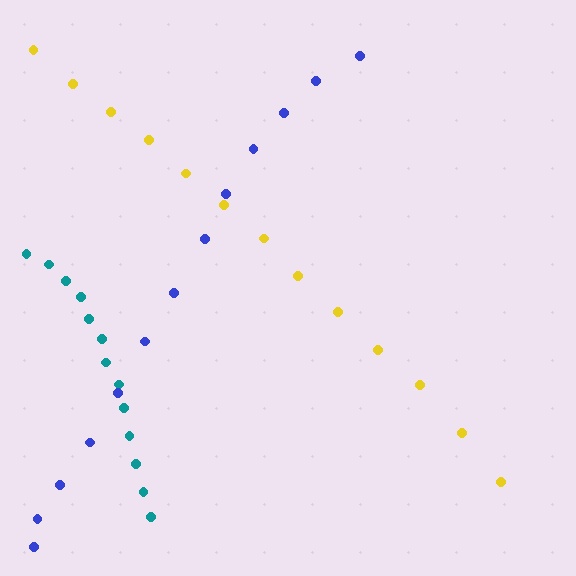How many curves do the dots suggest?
There are 3 distinct paths.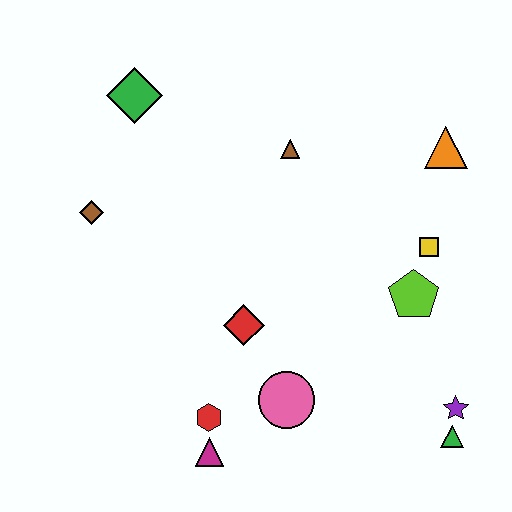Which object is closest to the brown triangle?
The orange triangle is closest to the brown triangle.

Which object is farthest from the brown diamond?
The green triangle is farthest from the brown diamond.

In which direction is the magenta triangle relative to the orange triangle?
The magenta triangle is below the orange triangle.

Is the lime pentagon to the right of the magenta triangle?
Yes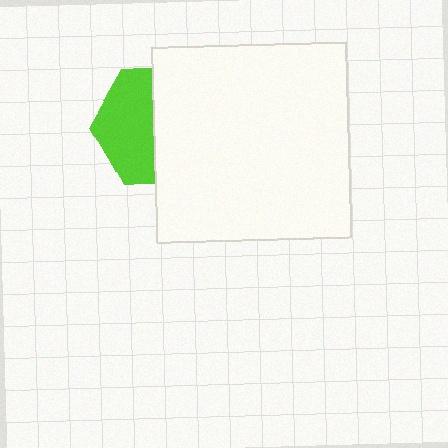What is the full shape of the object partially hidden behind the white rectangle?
The partially hidden object is a lime hexagon.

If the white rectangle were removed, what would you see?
You would see the complete lime hexagon.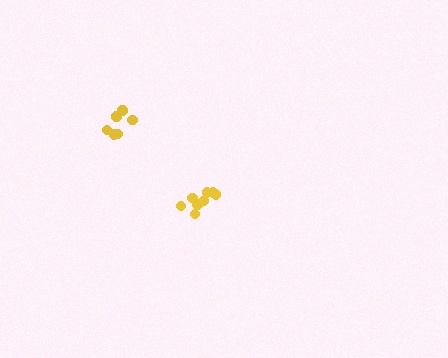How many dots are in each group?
Group 1: 6 dots, Group 2: 8 dots (14 total).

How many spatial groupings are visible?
There are 2 spatial groupings.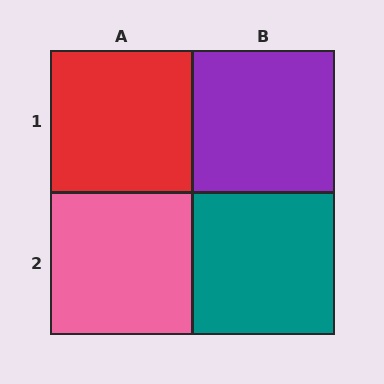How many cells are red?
1 cell is red.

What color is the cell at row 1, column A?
Red.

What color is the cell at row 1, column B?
Purple.